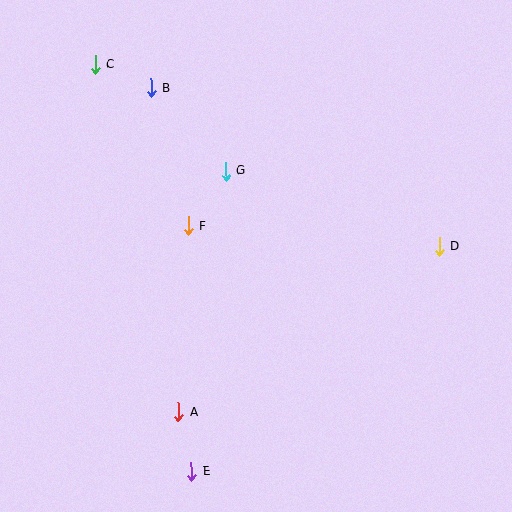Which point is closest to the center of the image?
Point F at (188, 226) is closest to the center.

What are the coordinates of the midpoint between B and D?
The midpoint between B and D is at (295, 167).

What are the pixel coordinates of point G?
Point G is at (225, 171).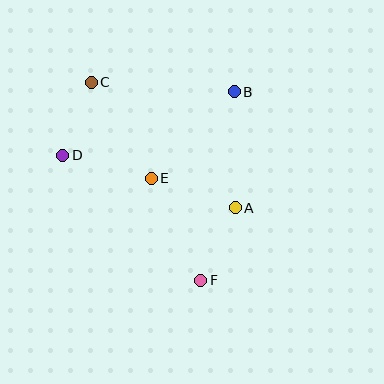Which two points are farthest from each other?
Points C and F are farthest from each other.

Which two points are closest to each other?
Points C and D are closest to each other.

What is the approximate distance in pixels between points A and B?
The distance between A and B is approximately 116 pixels.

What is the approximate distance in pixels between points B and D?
The distance between B and D is approximately 183 pixels.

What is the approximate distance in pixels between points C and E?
The distance between C and E is approximately 113 pixels.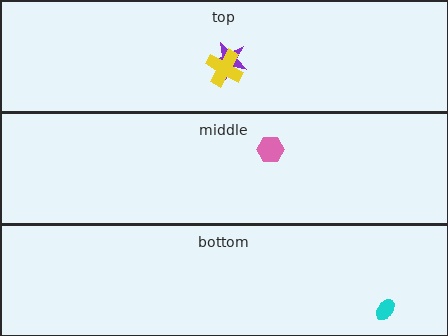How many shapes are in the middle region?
1.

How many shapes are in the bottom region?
1.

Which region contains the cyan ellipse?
The bottom region.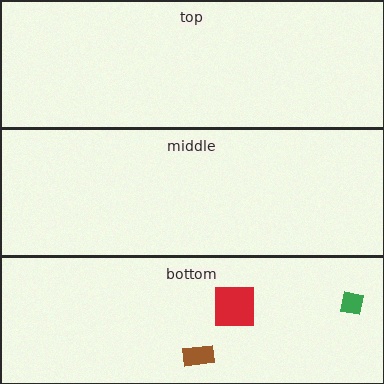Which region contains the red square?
The bottom region.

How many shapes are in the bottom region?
3.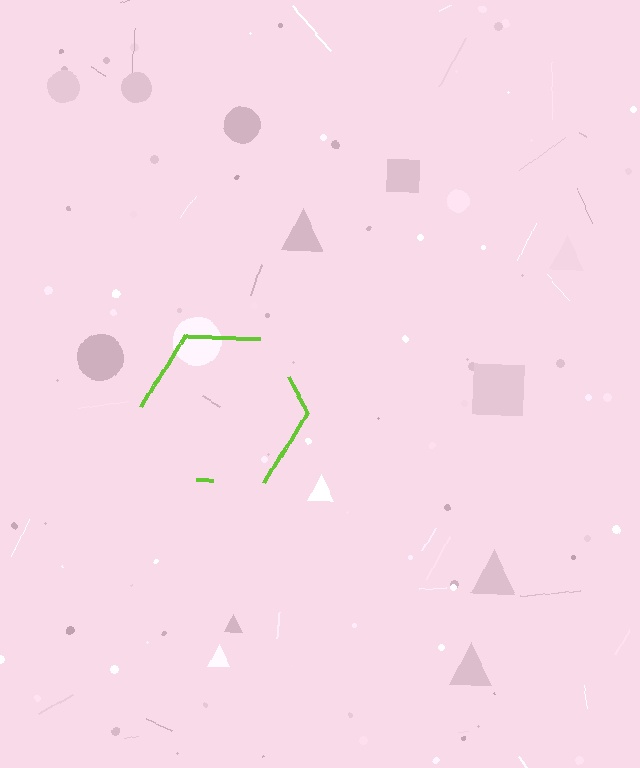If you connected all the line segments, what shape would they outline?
They would outline a hexagon.